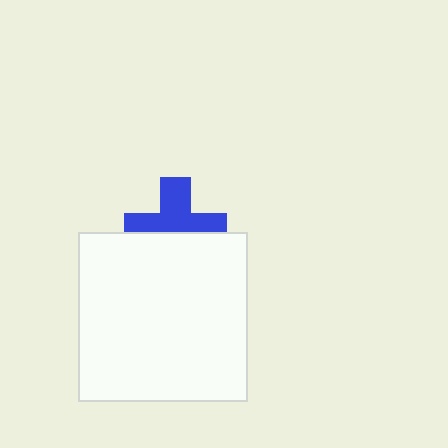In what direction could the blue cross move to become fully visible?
The blue cross could move up. That would shift it out from behind the white square entirely.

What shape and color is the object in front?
The object in front is a white square.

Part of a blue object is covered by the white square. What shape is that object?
It is a cross.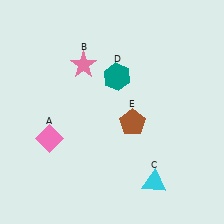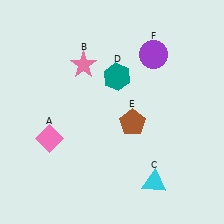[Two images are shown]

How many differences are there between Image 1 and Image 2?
There is 1 difference between the two images.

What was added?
A purple circle (F) was added in Image 2.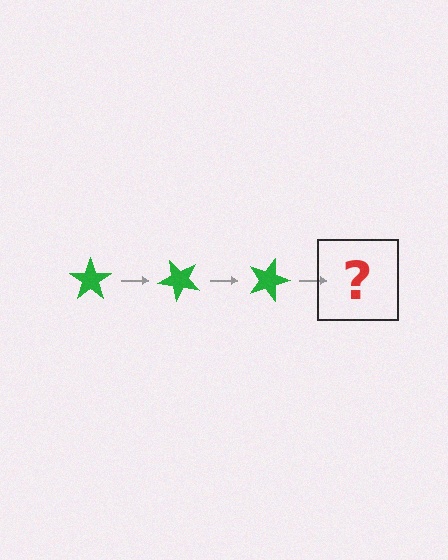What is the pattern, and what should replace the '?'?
The pattern is that the star rotates 45 degrees each step. The '?' should be a green star rotated 135 degrees.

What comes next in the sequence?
The next element should be a green star rotated 135 degrees.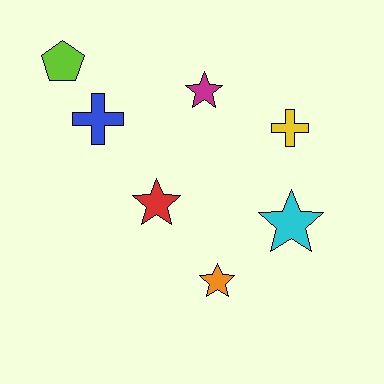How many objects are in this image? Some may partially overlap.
There are 7 objects.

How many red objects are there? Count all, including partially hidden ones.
There is 1 red object.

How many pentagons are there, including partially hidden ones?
There is 1 pentagon.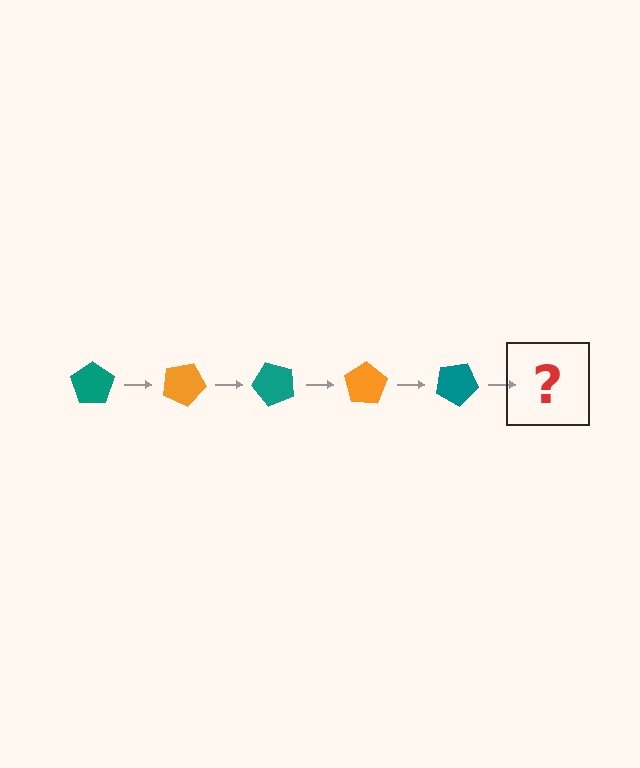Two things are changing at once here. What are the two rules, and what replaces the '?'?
The two rules are that it rotates 25 degrees each step and the color cycles through teal and orange. The '?' should be an orange pentagon, rotated 125 degrees from the start.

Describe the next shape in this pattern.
It should be an orange pentagon, rotated 125 degrees from the start.